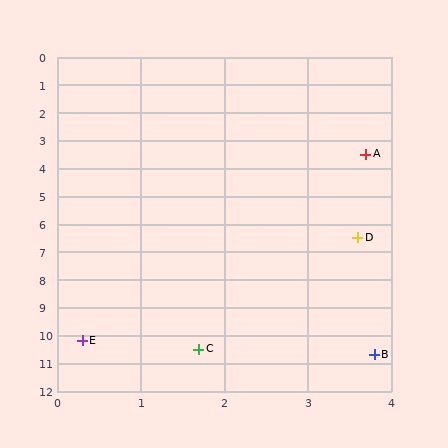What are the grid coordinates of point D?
Point D is at approximately (3.6, 6.5).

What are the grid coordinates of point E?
Point E is at approximately (0.3, 10.2).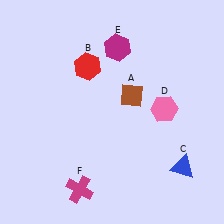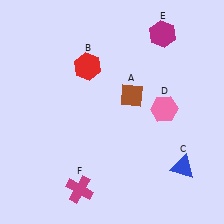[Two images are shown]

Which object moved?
The magenta hexagon (E) moved right.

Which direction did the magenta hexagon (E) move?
The magenta hexagon (E) moved right.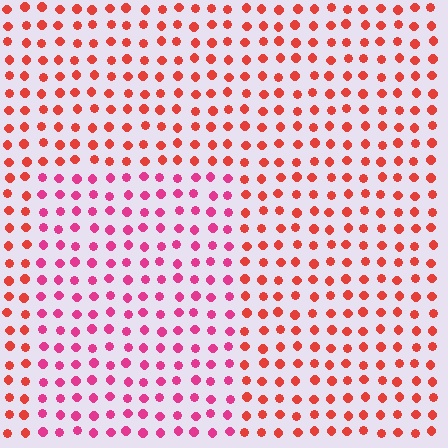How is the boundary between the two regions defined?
The boundary is defined purely by a slight shift in hue (about 34 degrees). Spacing, size, and orientation are identical on both sides.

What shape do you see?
I see a rectangle.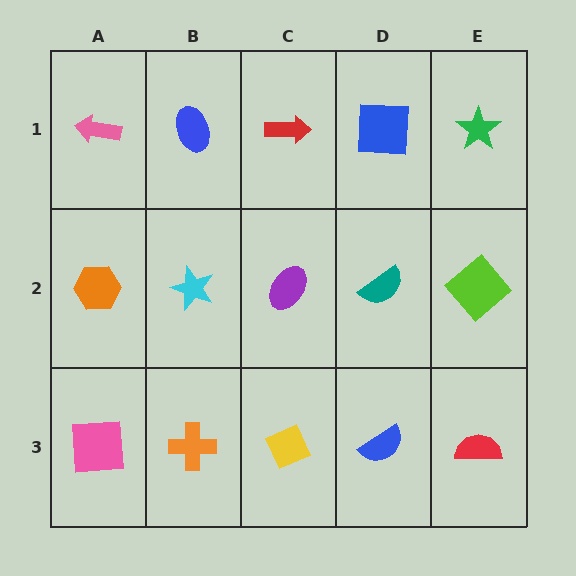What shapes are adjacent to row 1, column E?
A lime diamond (row 2, column E), a blue square (row 1, column D).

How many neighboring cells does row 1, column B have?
3.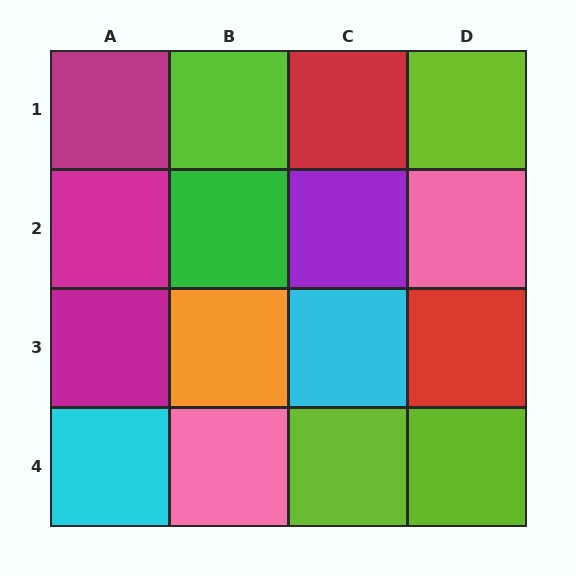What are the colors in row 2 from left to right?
Magenta, green, purple, pink.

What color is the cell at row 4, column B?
Pink.